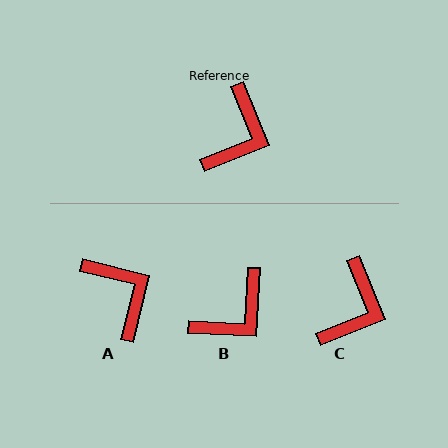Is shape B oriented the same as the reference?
No, it is off by about 25 degrees.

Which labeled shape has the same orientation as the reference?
C.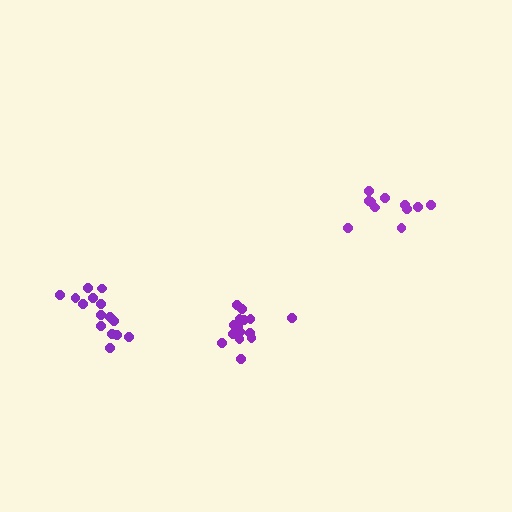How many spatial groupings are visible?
There are 3 spatial groupings.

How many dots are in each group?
Group 1: 16 dots, Group 2: 11 dots, Group 3: 15 dots (42 total).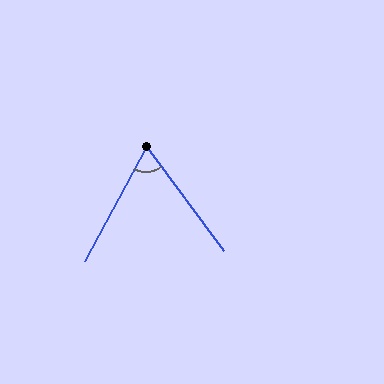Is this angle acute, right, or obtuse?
It is acute.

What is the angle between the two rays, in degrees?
Approximately 65 degrees.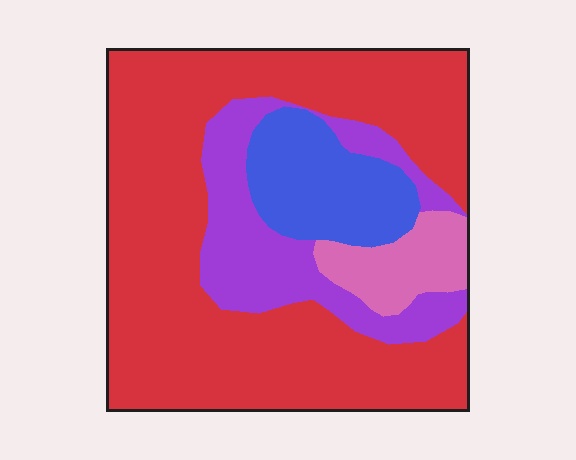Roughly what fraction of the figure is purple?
Purple takes up about one sixth (1/6) of the figure.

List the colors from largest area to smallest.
From largest to smallest: red, purple, blue, pink.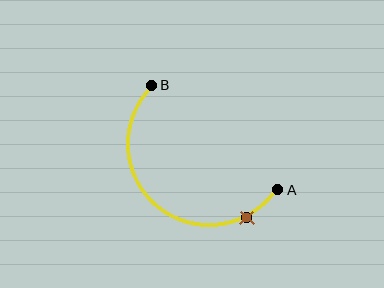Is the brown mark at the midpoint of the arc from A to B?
No. The brown mark lies on the arc but is closer to endpoint A. The arc midpoint would be at the point on the curve equidistant along the arc from both A and B.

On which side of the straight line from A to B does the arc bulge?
The arc bulges below and to the left of the straight line connecting A and B.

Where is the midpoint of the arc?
The arc midpoint is the point on the curve farthest from the straight line joining A and B. It sits below and to the left of that line.